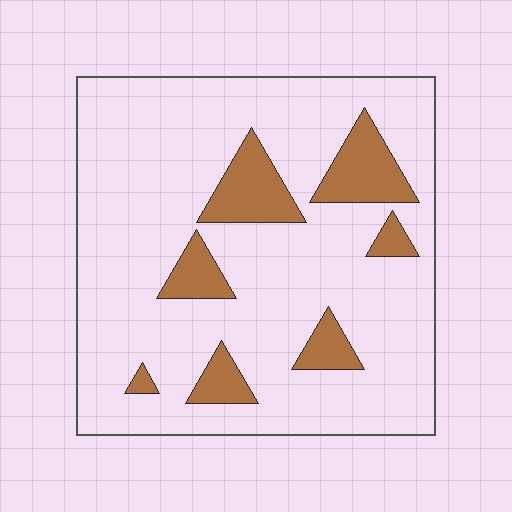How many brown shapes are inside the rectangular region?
7.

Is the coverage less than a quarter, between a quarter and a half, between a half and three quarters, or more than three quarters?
Less than a quarter.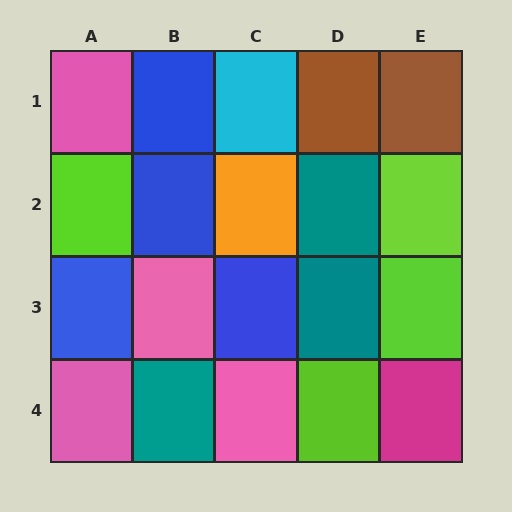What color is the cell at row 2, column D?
Teal.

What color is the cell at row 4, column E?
Magenta.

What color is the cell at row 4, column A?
Pink.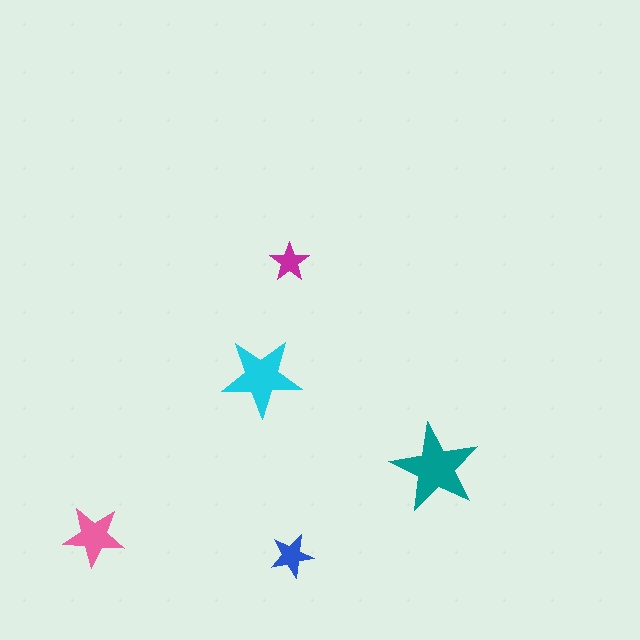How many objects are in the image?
There are 5 objects in the image.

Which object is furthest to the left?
The pink star is leftmost.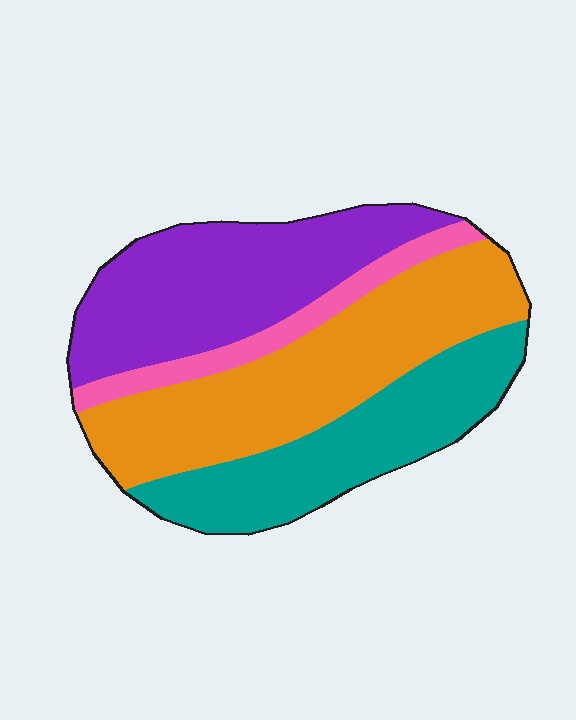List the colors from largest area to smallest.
From largest to smallest: orange, purple, teal, pink.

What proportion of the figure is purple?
Purple covers around 30% of the figure.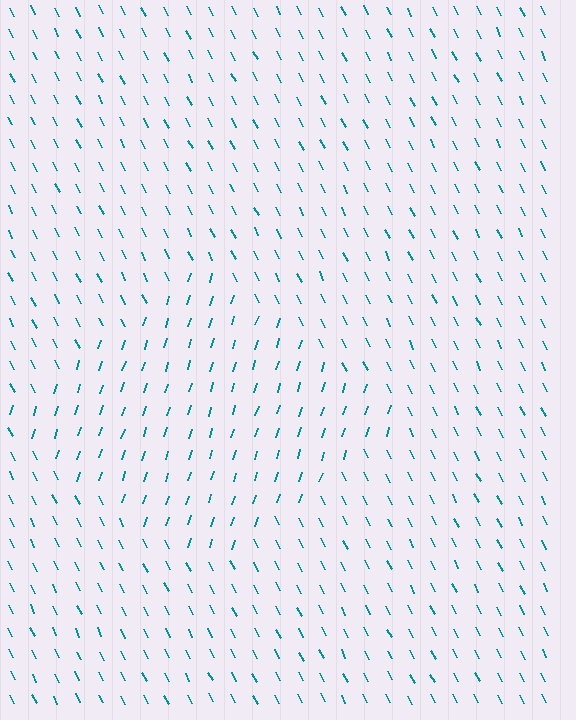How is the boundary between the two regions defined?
The boundary is defined purely by a change in line orientation (approximately 45 degrees difference). All lines are the same color and thickness.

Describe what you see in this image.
The image is filled with small teal line segments. A diamond region in the image has lines oriented differently from the surrounding lines, creating a visible texture boundary.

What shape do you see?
I see a diamond.